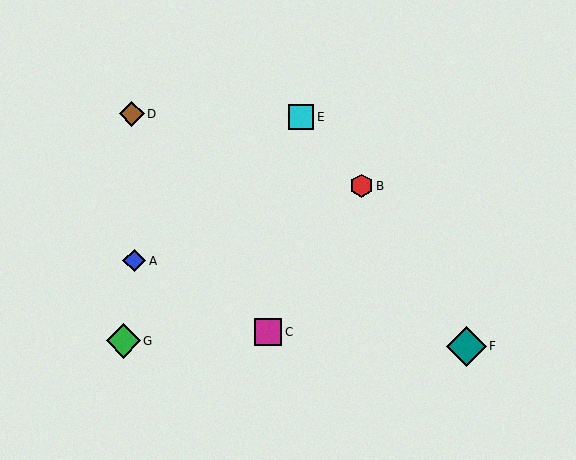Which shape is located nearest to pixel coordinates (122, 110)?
The brown diamond (labeled D) at (132, 114) is nearest to that location.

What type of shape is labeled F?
Shape F is a teal diamond.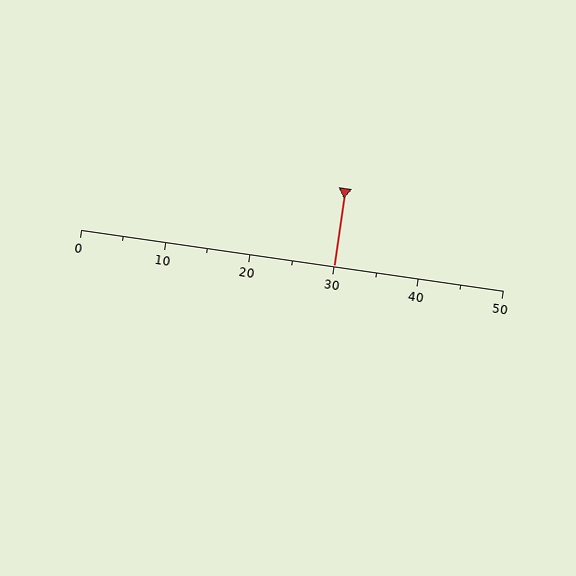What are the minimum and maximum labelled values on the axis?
The axis runs from 0 to 50.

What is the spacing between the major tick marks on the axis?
The major ticks are spaced 10 apart.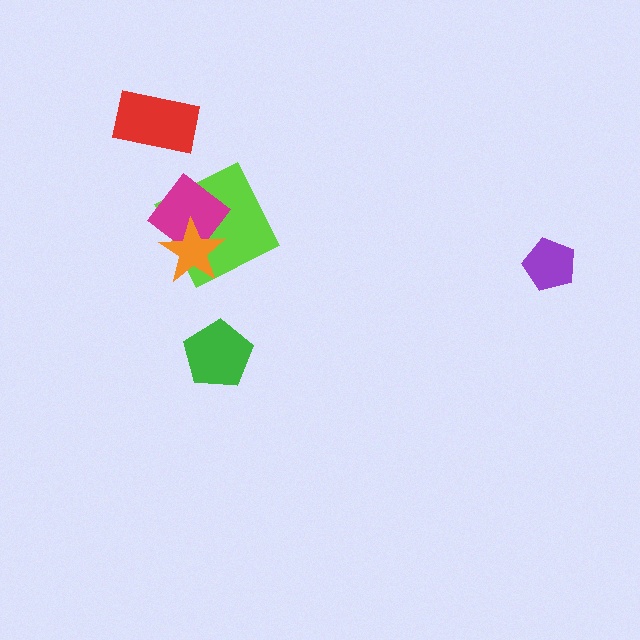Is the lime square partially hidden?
Yes, it is partially covered by another shape.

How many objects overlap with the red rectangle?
0 objects overlap with the red rectangle.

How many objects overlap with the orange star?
2 objects overlap with the orange star.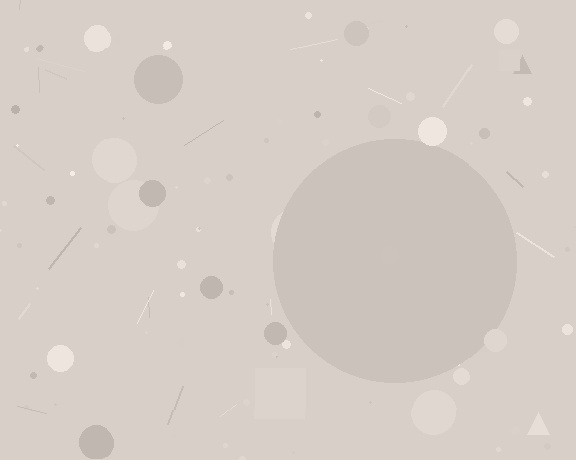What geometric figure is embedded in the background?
A circle is embedded in the background.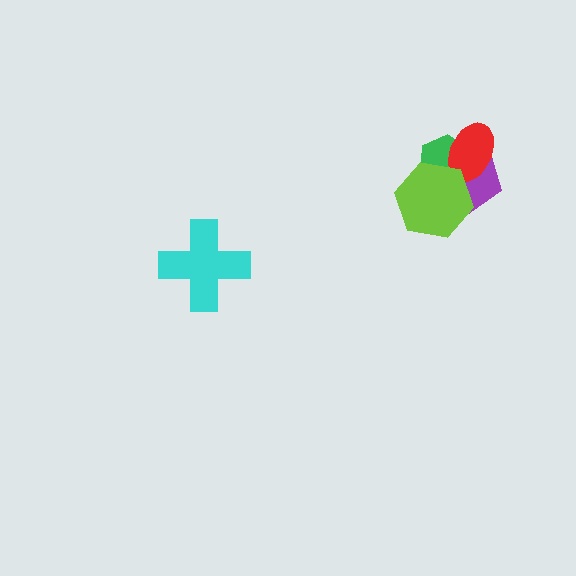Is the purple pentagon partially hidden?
Yes, it is partially covered by another shape.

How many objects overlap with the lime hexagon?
3 objects overlap with the lime hexagon.